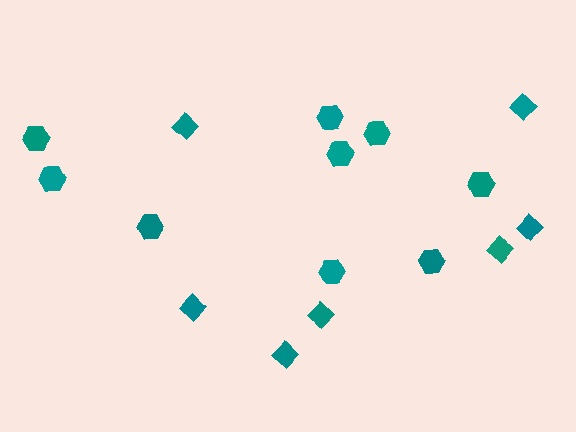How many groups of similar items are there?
There are 2 groups: one group of diamonds (7) and one group of hexagons (9).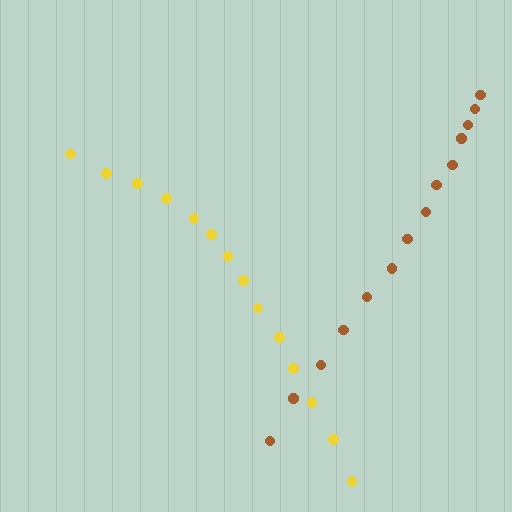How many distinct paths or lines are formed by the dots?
There are 2 distinct paths.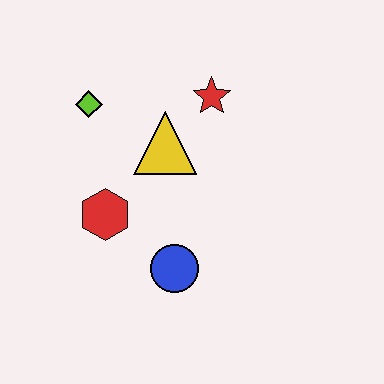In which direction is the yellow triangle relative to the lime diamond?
The yellow triangle is to the right of the lime diamond.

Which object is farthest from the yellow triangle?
The blue circle is farthest from the yellow triangle.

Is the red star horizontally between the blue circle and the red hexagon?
No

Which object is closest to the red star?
The yellow triangle is closest to the red star.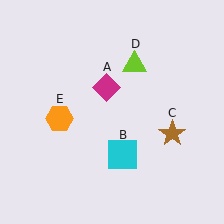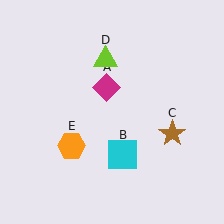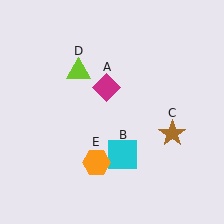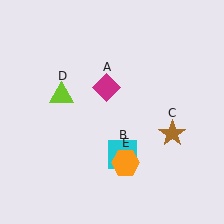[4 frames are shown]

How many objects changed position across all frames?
2 objects changed position: lime triangle (object D), orange hexagon (object E).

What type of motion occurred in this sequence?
The lime triangle (object D), orange hexagon (object E) rotated counterclockwise around the center of the scene.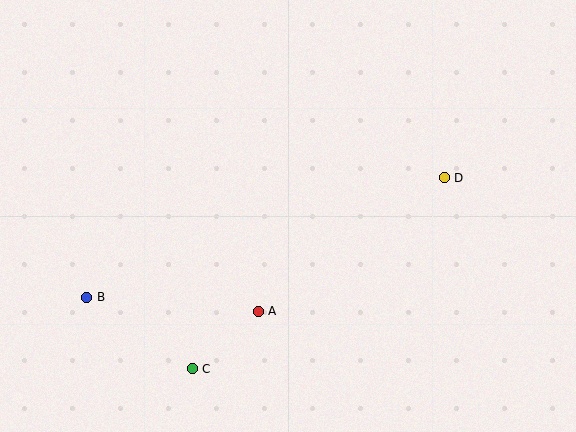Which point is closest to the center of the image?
Point A at (258, 311) is closest to the center.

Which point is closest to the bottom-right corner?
Point D is closest to the bottom-right corner.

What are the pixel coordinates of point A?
Point A is at (258, 311).